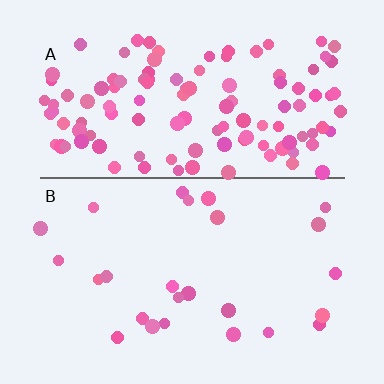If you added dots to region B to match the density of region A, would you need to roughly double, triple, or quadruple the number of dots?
Approximately quadruple.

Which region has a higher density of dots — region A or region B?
A (the top).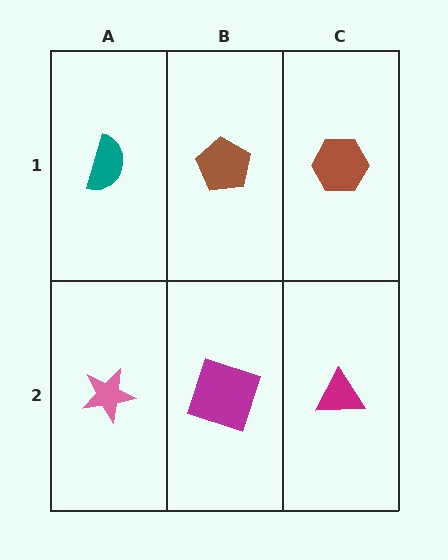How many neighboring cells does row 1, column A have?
2.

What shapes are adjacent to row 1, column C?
A magenta triangle (row 2, column C), a brown pentagon (row 1, column B).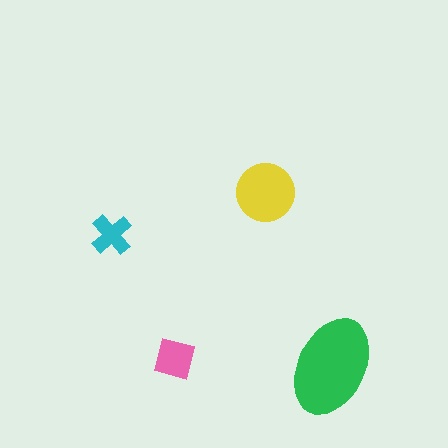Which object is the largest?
The green ellipse.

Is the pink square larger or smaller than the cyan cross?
Larger.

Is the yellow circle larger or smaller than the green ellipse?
Smaller.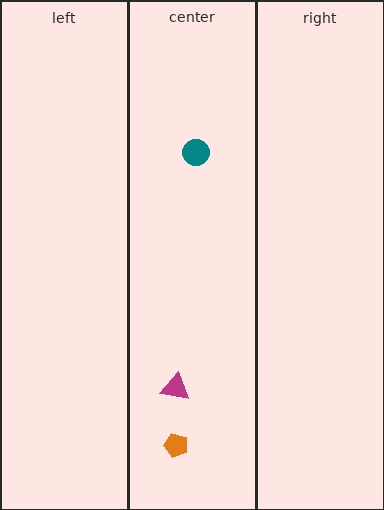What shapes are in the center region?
The teal circle, the magenta triangle, the orange pentagon.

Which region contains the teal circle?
The center region.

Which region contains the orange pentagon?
The center region.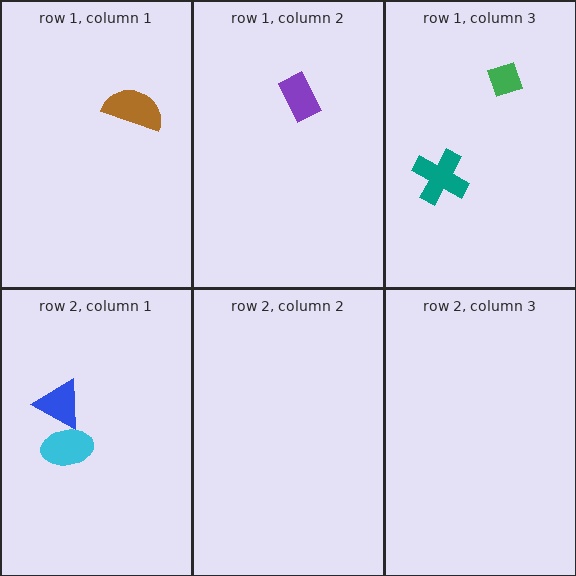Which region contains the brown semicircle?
The row 1, column 1 region.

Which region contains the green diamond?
The row 1, column 3 region.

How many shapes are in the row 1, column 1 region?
1.